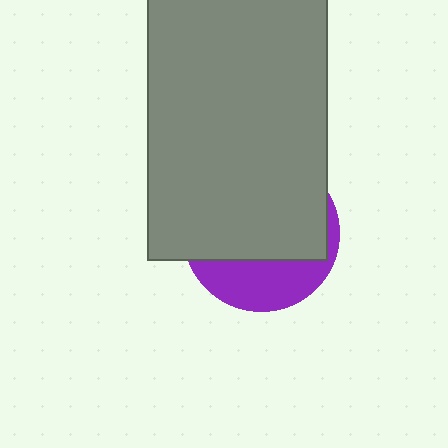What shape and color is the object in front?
The object in front is a gray rectangle.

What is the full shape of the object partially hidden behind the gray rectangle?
The partially hidden object is a purple circle.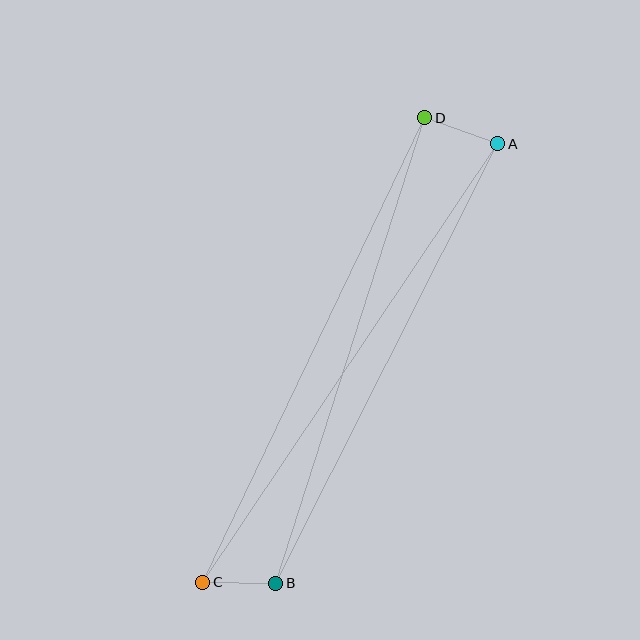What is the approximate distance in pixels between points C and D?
The distance between C and D is approximately 515 pixels.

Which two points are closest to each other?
Points B and C are closest to each other.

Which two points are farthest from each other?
Points A and C are farthest from each other.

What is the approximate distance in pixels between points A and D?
The distance between A and D is approximately 78 pixels.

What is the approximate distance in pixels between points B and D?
The distance between B and D is approximately 489 pixels.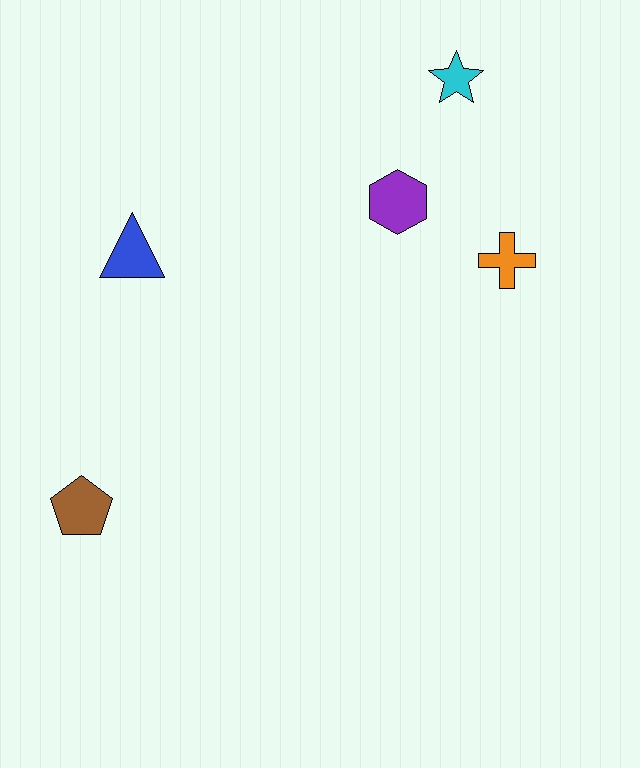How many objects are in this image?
There are 5 objects.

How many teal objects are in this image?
There are no teal objects.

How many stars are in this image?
There is 1 star.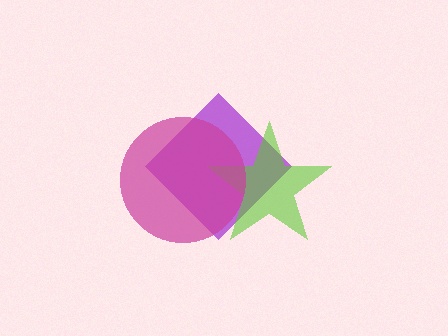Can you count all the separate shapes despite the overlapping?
Yes, there are 3 separate shapes.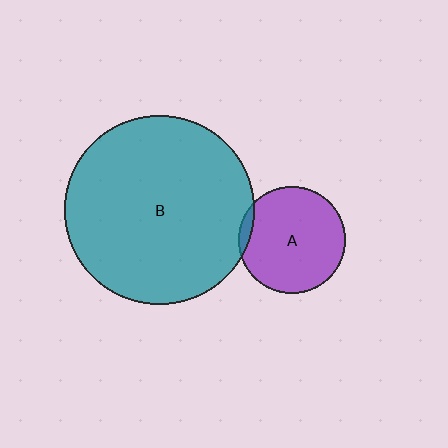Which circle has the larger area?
Circle B (teal).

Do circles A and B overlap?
Yes.